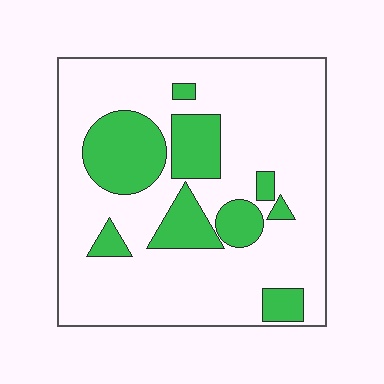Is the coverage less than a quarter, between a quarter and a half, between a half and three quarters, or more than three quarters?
Less than a quarter.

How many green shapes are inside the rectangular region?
9.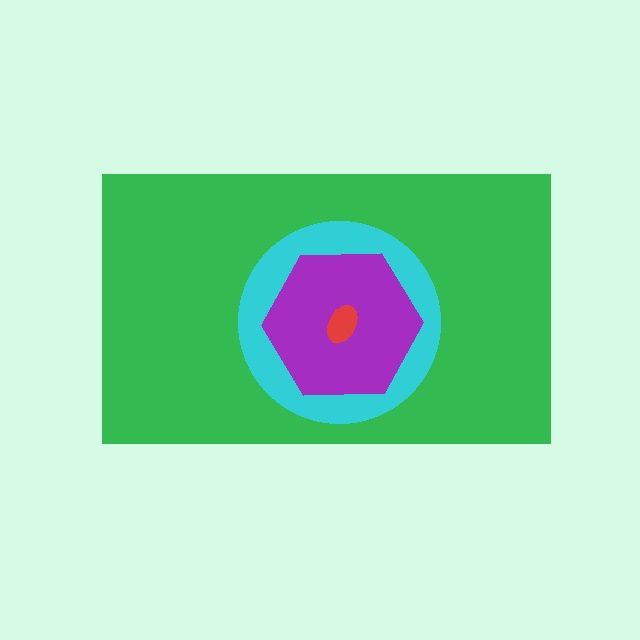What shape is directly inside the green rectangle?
The cyan circle.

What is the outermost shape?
The green rectangle.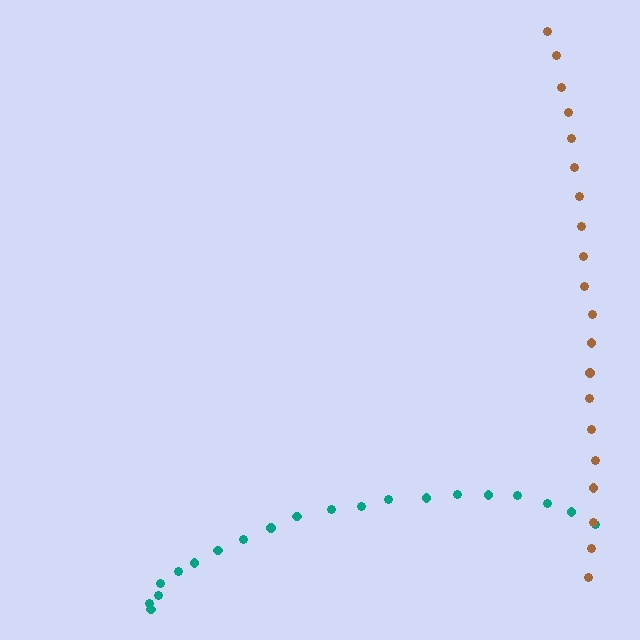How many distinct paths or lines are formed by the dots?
There are 2 distinct paths.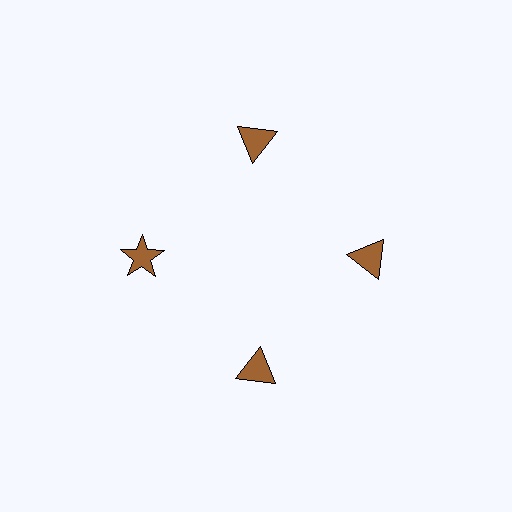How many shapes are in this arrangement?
There are 4 shapes arranged in a ring pattern.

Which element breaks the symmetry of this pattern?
The brown star at roughly the 9 o'clock position breaks the symmetry. All other shapes are brown triangles.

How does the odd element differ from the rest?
It has a different shape: star instead of triangle.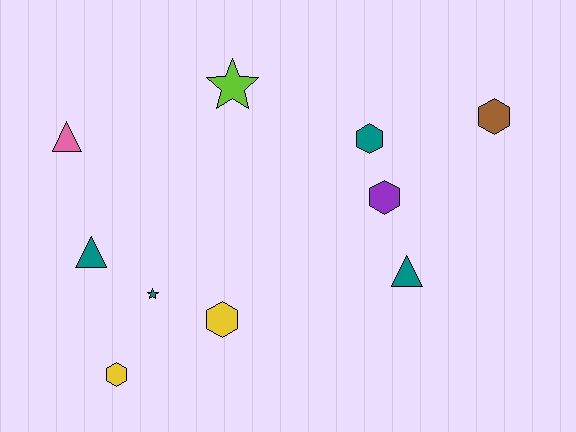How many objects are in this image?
There are 10 objects.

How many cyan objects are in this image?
There are no cyan objects.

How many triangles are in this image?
There are 3 triangles.